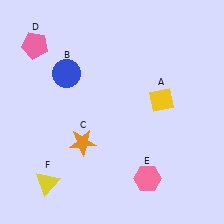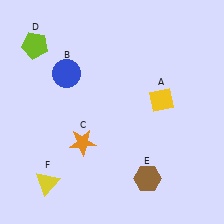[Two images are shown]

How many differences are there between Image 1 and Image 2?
There are 2 differences between the two images.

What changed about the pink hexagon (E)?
In Image 1, E is pink. In Image 2, it changed to brown.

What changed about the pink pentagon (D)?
In Image 1, D is pink. In Image 2, it changed to lime.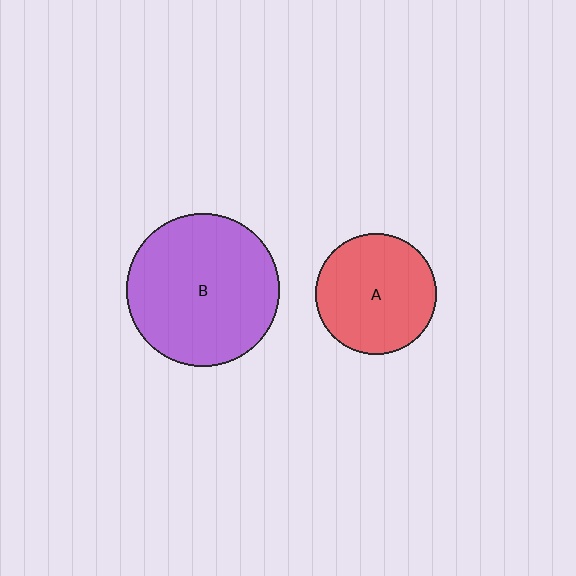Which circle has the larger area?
Circle B (purple).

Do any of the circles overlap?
No, none of the circles overlap.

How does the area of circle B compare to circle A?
Approximately 1.6 times.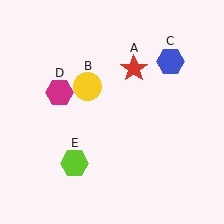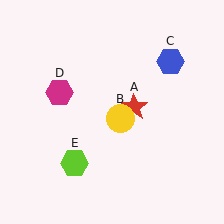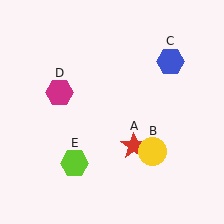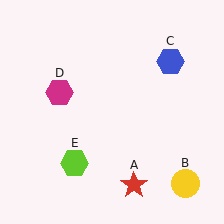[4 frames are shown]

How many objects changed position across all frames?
2 objects changed position: red star (object A), yellow circle (object B).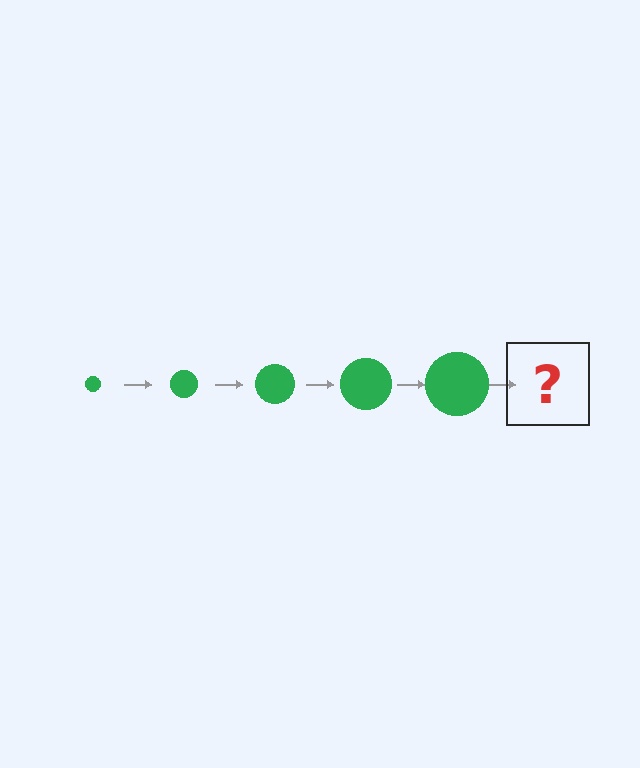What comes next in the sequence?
The next element should be a green circle, larger than the previous one.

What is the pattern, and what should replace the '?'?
The pattern is that the circle gets progressively larger each step. The '?' should be a green circle, larger than the previous one.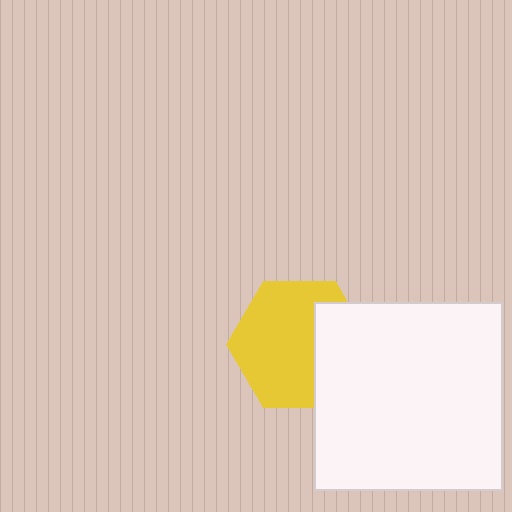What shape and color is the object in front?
The object in front is a white square.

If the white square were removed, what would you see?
You would see the complete yellow hexagon.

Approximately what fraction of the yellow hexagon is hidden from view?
Roughly 33% of the yellow hexagon is hidden behind the white square.